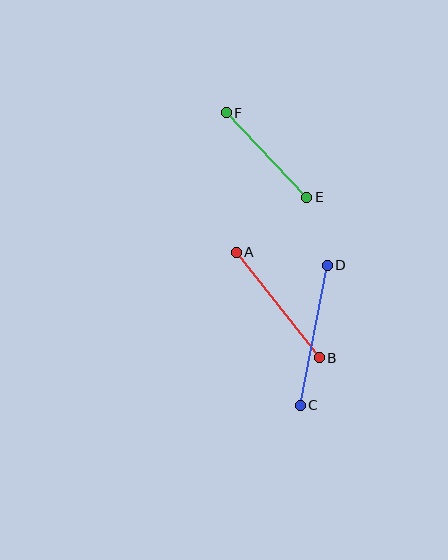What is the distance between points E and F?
The distance is approximately 117 pixels.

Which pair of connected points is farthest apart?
Points C and D are farthest apart.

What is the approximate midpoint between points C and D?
The midpoint is at approximately (314, 335) pixels.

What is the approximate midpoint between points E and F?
The midpoint is at approximately (266, 155) pixels.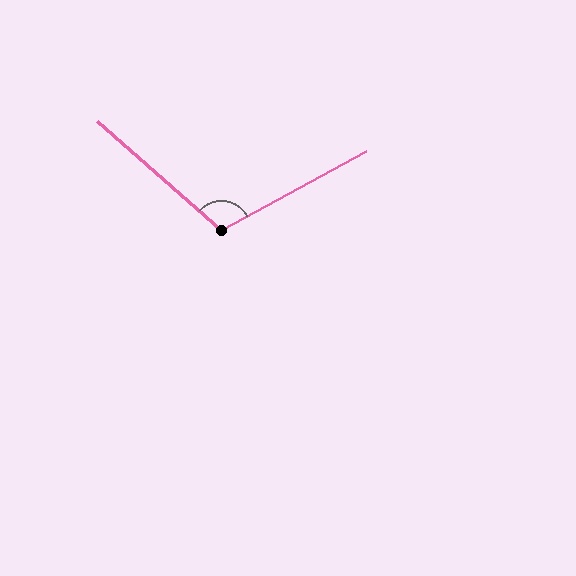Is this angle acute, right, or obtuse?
It is obtuse.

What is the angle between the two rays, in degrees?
Approximately 110 degrees.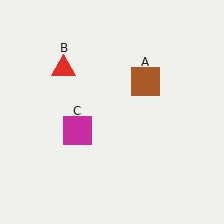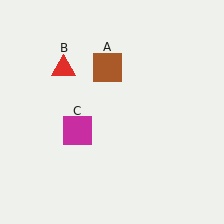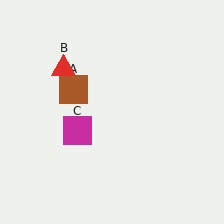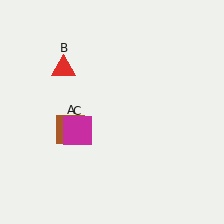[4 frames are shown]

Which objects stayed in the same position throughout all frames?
Red triangle (object B) and magenta square (object C) remained stationary.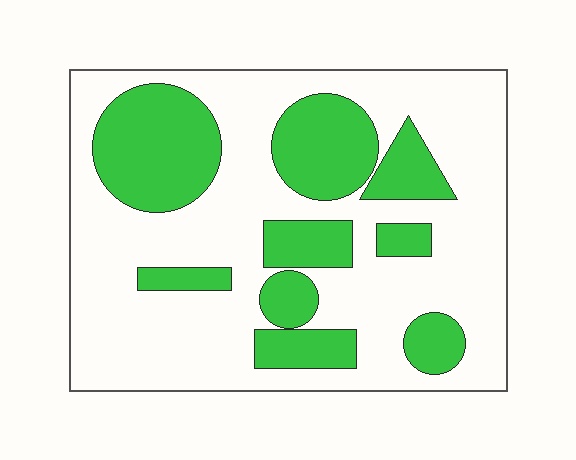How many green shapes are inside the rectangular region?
9.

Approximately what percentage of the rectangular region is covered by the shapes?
Approximately 30%.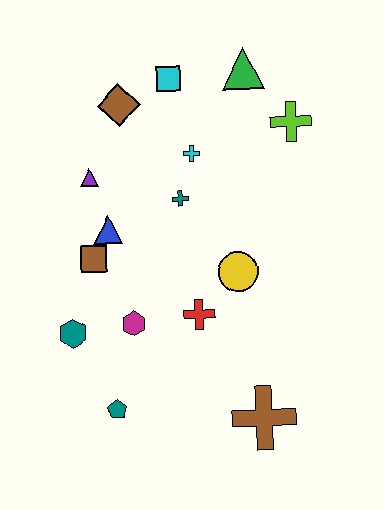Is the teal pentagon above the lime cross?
No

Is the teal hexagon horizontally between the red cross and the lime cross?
No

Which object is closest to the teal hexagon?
The magenta hexagon is closest to the teal hexagon.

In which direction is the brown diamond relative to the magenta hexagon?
The brown diamond is above the magenta hexagon.